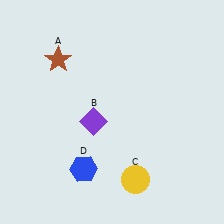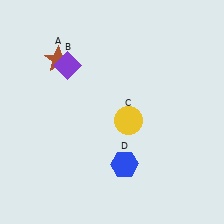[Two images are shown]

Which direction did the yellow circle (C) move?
The yellow circle (C) moved up.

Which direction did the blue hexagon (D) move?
The blue hexagon (D) moved right.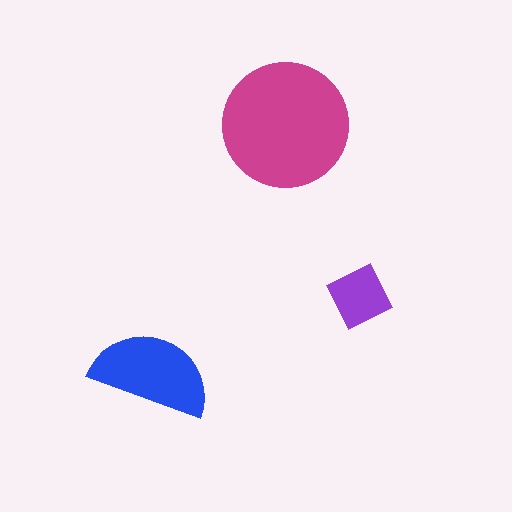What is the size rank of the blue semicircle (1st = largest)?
2nd.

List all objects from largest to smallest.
The magenta circle, the blue semicircle, the purple square.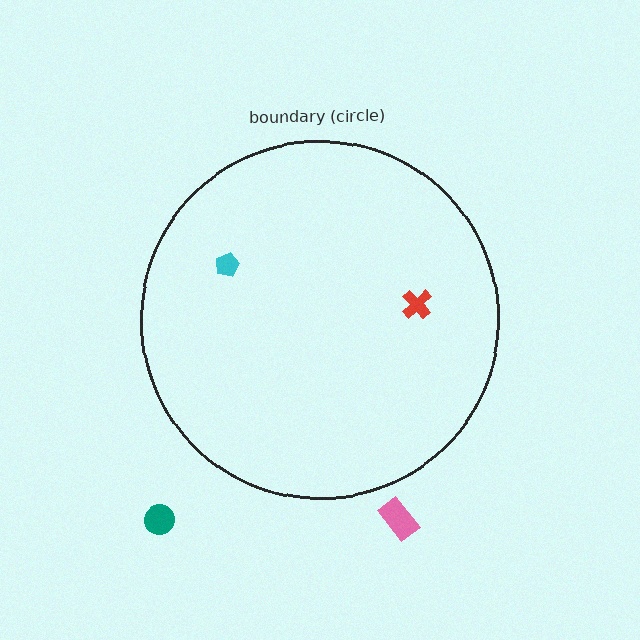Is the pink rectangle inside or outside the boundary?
Outside.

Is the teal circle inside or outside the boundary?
Outside.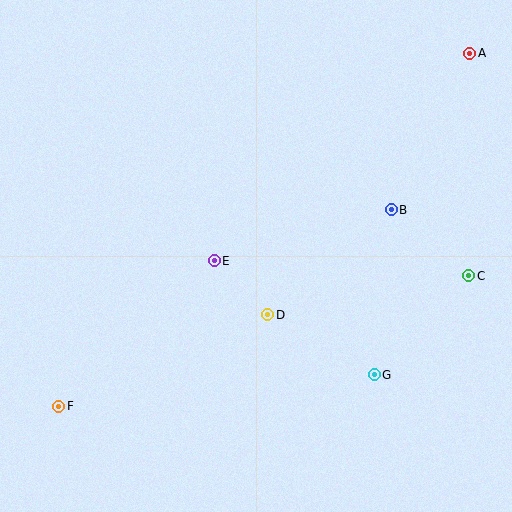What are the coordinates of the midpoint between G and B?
The midpoint between G and B is at (383, 292).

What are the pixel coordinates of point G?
Point G is at (374, 375).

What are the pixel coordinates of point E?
Point E is at (214, 261).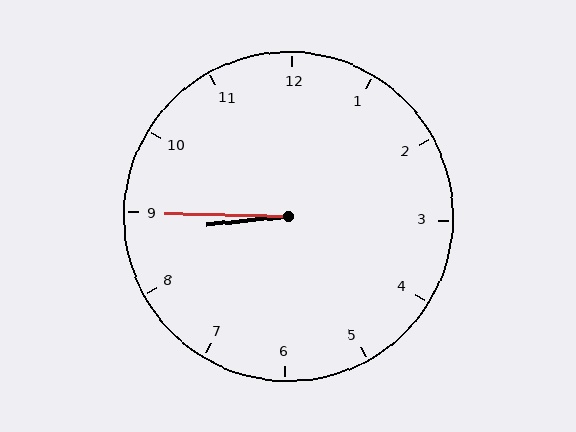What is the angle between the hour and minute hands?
Approximately 8 degrees.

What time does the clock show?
8:45.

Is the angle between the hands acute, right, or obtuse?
It is acute.